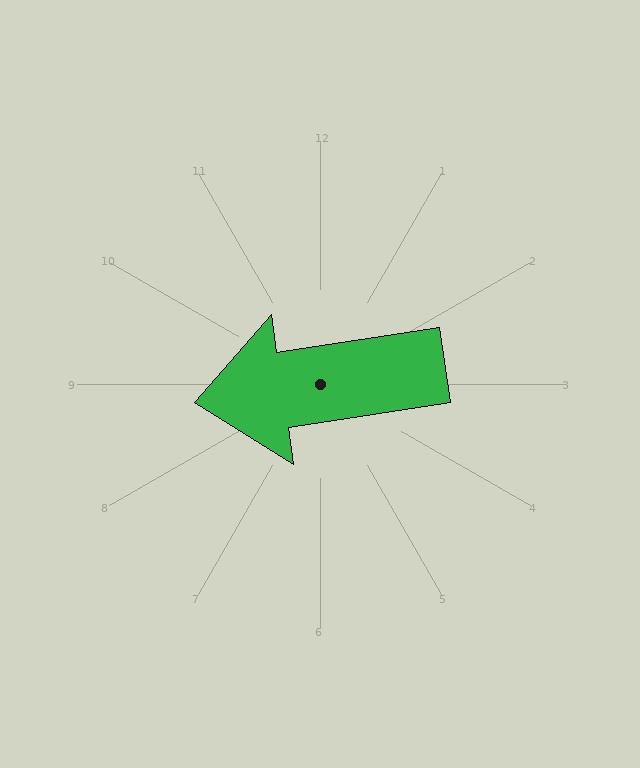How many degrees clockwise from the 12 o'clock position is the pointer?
Approximately 262 degrees.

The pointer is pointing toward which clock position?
Roughly 9 o'clock.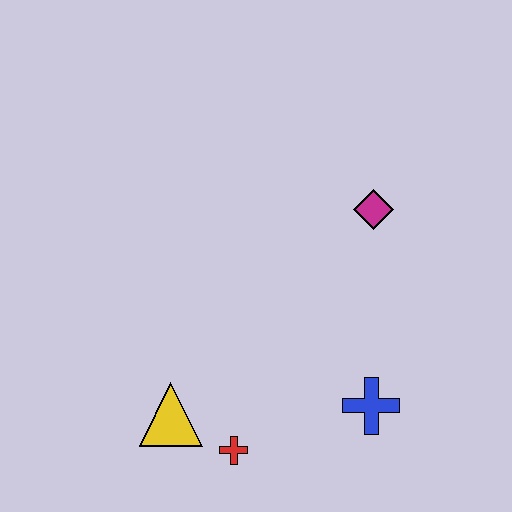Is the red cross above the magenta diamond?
No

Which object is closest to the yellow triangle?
The red cross is closest to the yellow triangle.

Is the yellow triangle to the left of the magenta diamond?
Yes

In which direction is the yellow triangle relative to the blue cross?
The yellow triangle is to the left of the blue cross.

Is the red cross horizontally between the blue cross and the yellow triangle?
Yes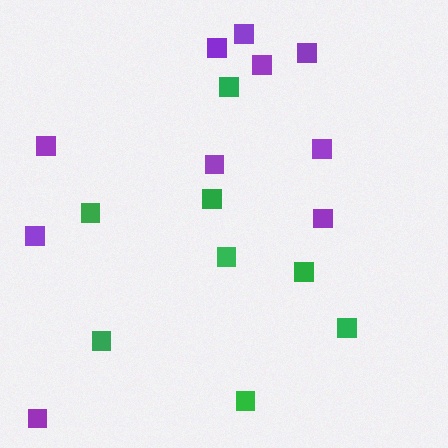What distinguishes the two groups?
There are 2 groups: one group of green squares (8) and one group of purple squares (10).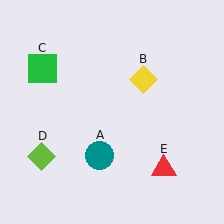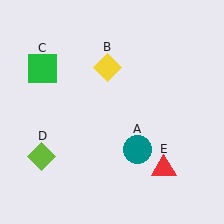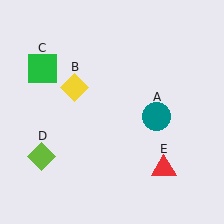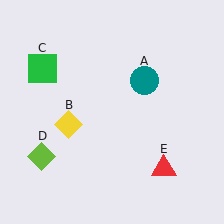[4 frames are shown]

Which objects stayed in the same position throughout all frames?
Green square (object C) and lime diamond (object D) and red triangle (object E) remained stationary.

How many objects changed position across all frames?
2 objects changed position: teal circle (object A), yellow diamond (object B).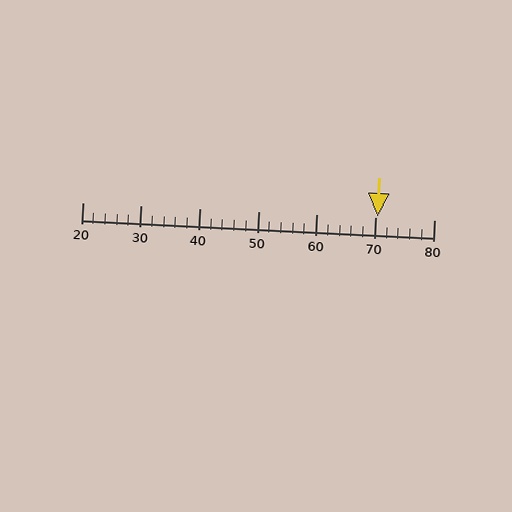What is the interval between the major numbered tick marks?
The major tick marks are spaced 10 units apart.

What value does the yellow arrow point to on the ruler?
The yellow arrow points to approximately 70.